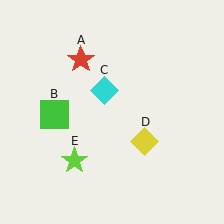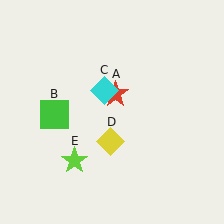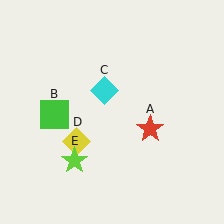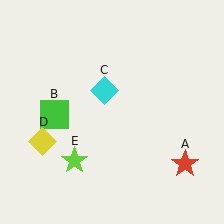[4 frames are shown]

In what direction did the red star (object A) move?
The red star (object A) moved down and to the right.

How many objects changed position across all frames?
2 objects changed position: red star (object A), yellow diamond (object D).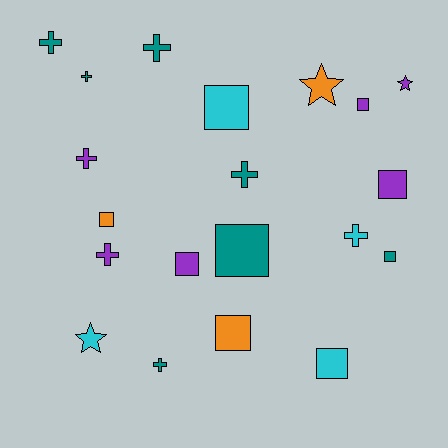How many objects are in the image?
There are 20 objects.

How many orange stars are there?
There is 1 orange star.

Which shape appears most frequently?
Square, with 9 objects.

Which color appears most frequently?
Teal, with 7 objects.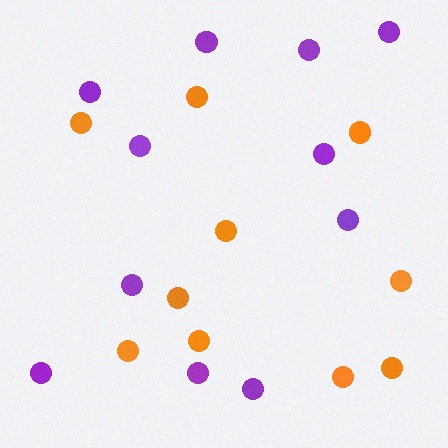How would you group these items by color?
There are 2 groups: one group of purple circles (11) and one group of orange circles (10).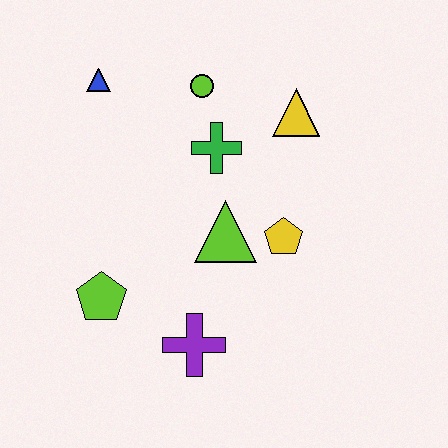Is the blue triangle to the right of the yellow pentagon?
No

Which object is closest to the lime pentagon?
The purple cross is closest to the lime pentagon.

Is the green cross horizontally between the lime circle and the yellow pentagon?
Yes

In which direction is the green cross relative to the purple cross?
The green cross is above the purple cross.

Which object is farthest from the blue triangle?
The purple cross is farthest from the blue triangle.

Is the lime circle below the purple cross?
No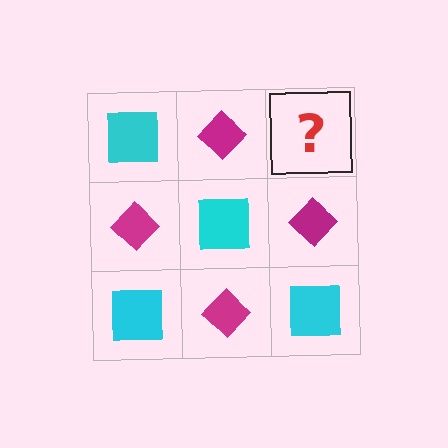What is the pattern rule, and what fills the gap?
The rule is that it alternates cyan square and magenta diamond in a checkerboard pattern. The gap should be filled with a cyan square.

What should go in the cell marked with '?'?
The missing cell should contain a cyan square.